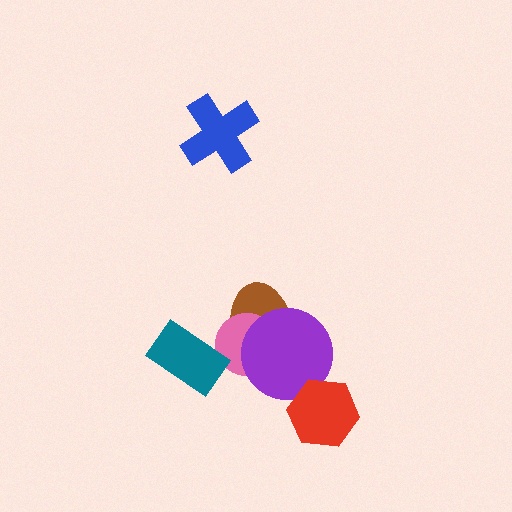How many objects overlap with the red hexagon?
1 object overlaps with the red hexagon.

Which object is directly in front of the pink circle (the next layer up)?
The purple circle is directly in front of the pink circle.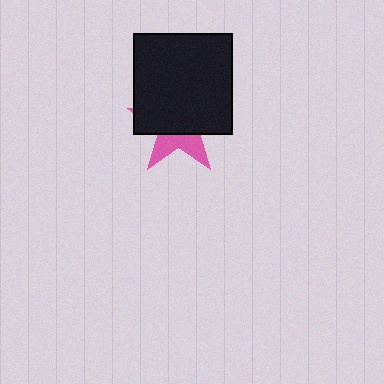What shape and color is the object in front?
The object in front is a black rectangle.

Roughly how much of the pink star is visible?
A small part of it is visible (roughly 33%).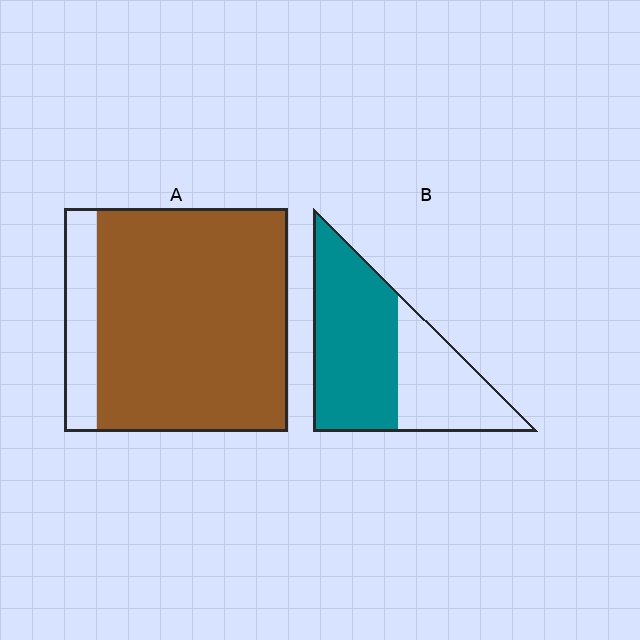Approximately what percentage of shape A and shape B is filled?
A is approximately 85% and B is approximately 60%.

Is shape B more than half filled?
Yes.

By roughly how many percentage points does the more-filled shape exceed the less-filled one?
By roughly 25 percentage points (A over B).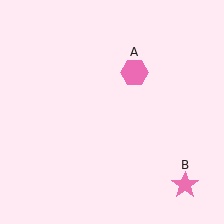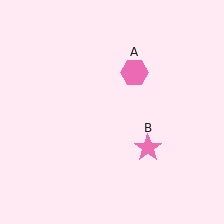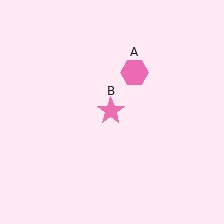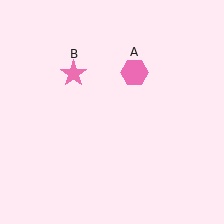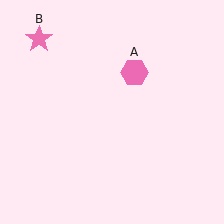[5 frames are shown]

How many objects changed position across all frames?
1 object changed position: pink star (object B).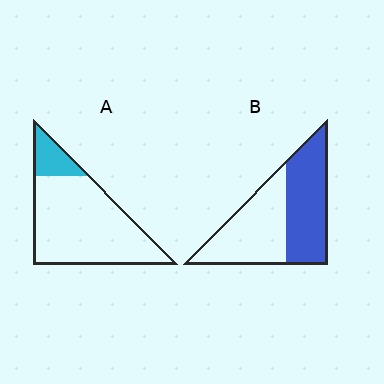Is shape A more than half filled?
No.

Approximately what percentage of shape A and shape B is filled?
A is approximately 15% and B is approximately 50%.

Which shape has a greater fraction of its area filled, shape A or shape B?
Shape B.